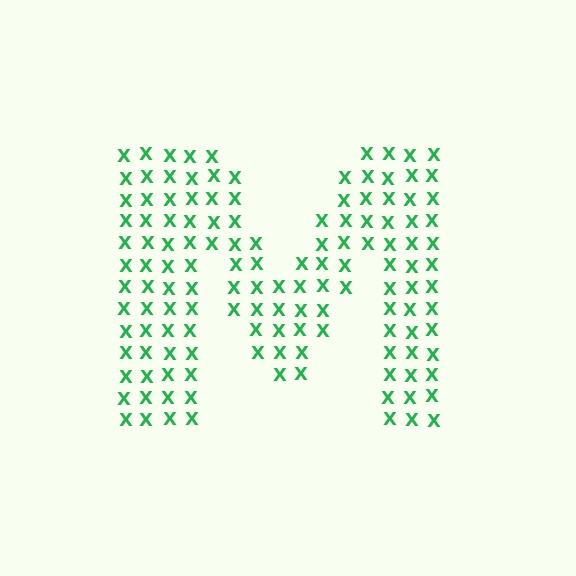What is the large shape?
The large shape is the letter M.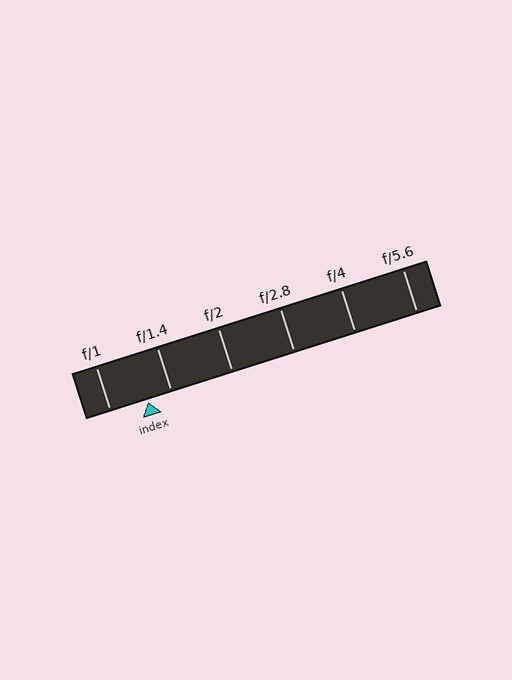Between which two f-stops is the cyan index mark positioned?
The index mark is between f/1 and f/1.4.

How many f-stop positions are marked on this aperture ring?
There are 6 f-stop positions marked.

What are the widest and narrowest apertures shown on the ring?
The widest aperture shown is f/1 and the narrowest is f/5.6.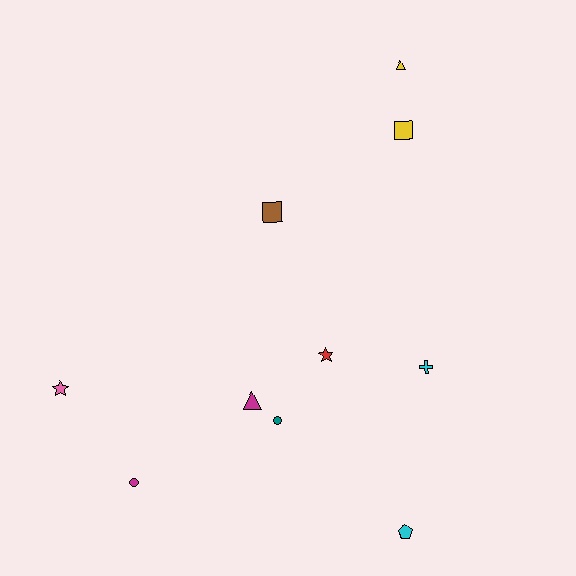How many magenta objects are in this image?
There are 2 magenta objects.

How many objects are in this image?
There are 10 objects.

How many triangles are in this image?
There are 2 triangles.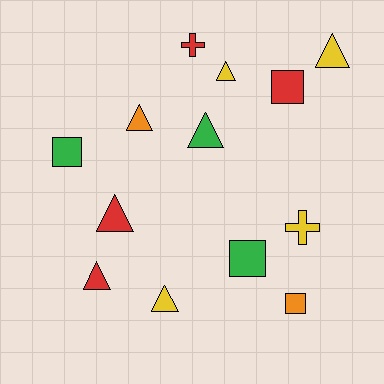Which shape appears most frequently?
Triangle, with 7 objects.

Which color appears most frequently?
Yellow, with 4 objects.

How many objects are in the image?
There are 13 objects.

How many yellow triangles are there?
There are 3 yellow triangles.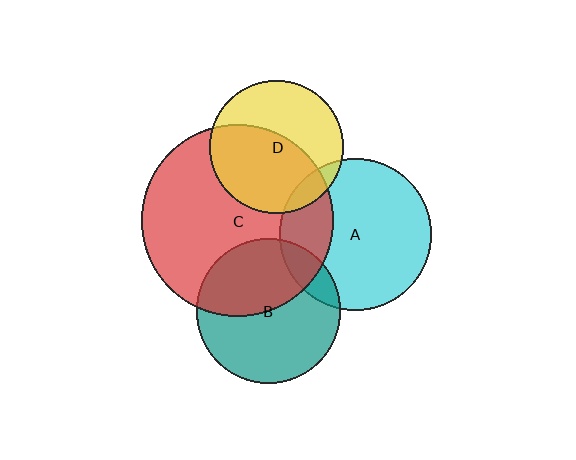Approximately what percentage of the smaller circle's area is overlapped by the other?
Approximately 15%.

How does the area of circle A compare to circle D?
Approximately 1.3 times.